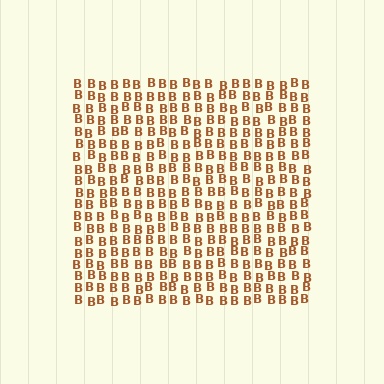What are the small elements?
The small elements are letter B's.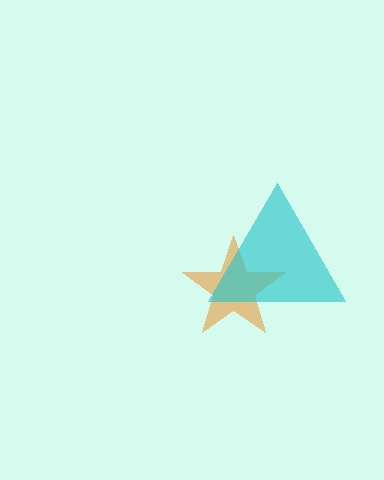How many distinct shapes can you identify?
There are 2 distinct shapes: an orange star, a cyan triangle.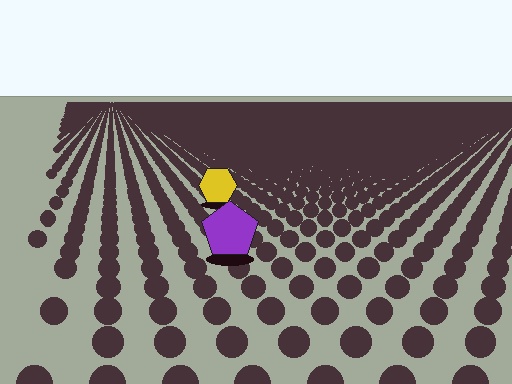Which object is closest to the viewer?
The purple pentagon is closest. The texture marks near it are larger and more spread out.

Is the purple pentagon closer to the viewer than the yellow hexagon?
Yes. The purple pentagon is closer — you can tell from the texture gradient: the ground texture is coarser near it.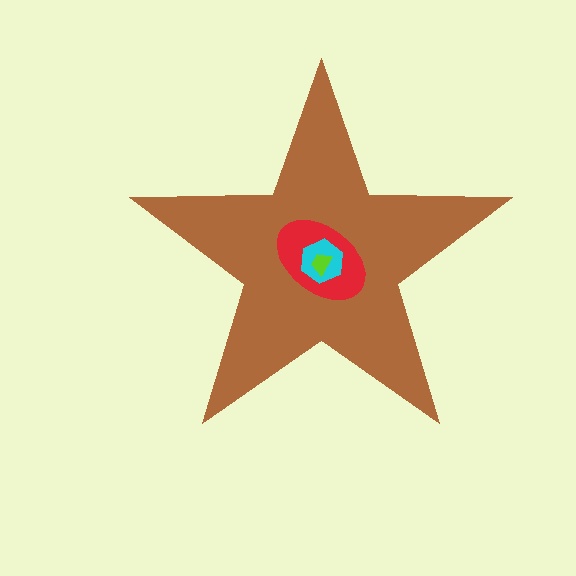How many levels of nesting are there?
4.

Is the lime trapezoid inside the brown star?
Yes.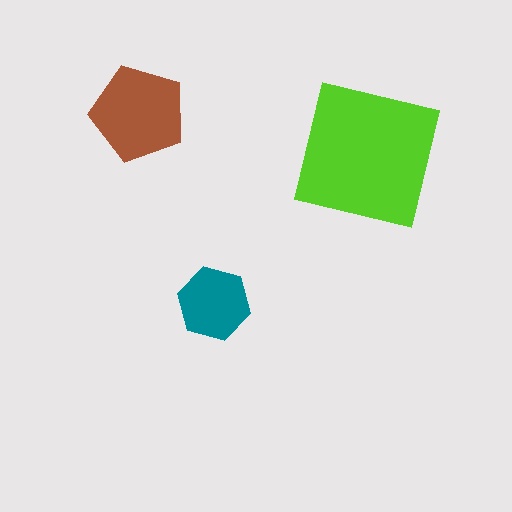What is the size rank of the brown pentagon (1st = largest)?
2nd.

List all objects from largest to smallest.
The lime square, the brown pentagon, the teal hexagon.